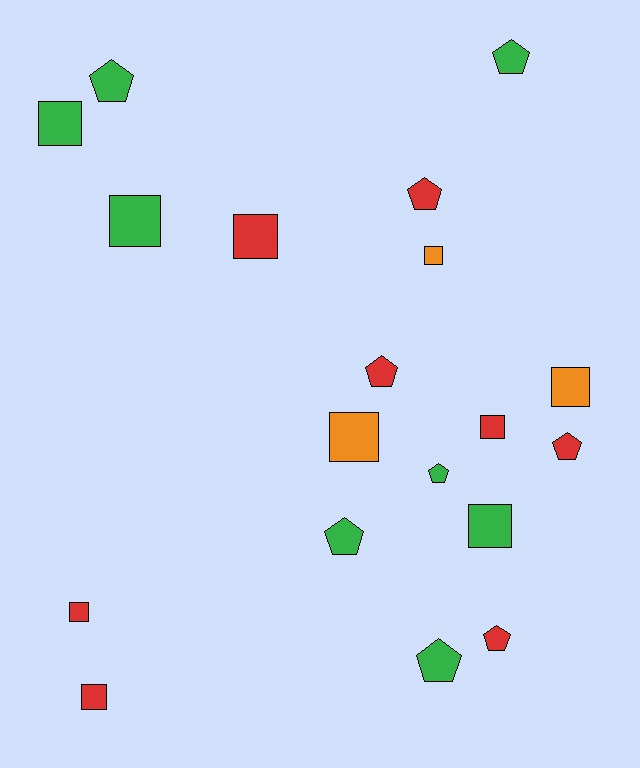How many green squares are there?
There are 3 green squares.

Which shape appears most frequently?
Square, with 10 objects.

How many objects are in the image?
There are 19 objects.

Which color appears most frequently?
Red, with 8 objects.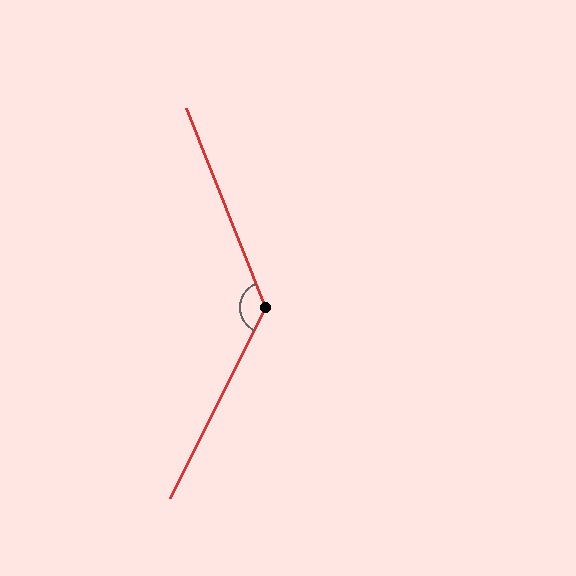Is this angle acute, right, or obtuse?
It is obtuse.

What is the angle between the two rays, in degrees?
Approximately 132 degrees.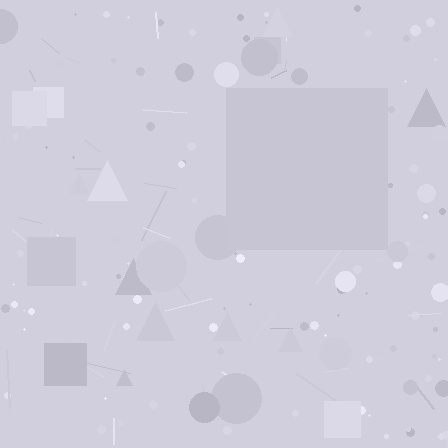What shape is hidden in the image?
A square is hidden in the image.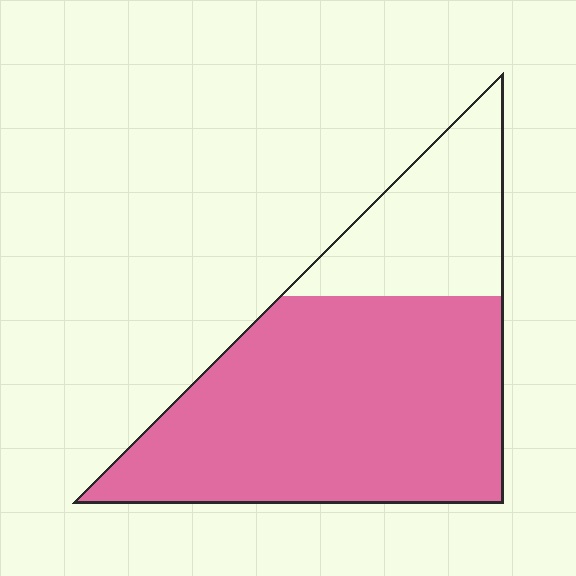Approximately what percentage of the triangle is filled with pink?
Approximately 75%.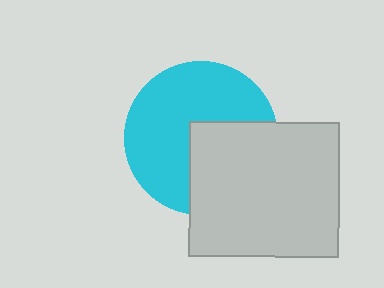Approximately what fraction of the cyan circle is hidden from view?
Roughly 38% of the cyan circle is hidden behind the light gray rectangle.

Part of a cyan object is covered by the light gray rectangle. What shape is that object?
It is a circle.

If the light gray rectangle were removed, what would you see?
You would see the complete cyan circle.